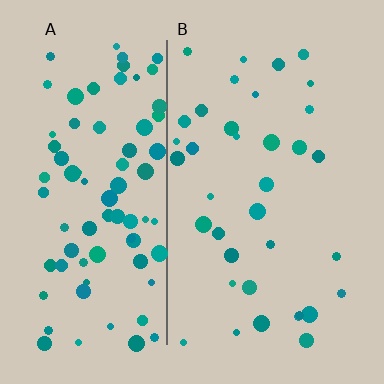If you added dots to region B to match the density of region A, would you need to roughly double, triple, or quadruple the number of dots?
Approximately double.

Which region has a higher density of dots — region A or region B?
A (the left).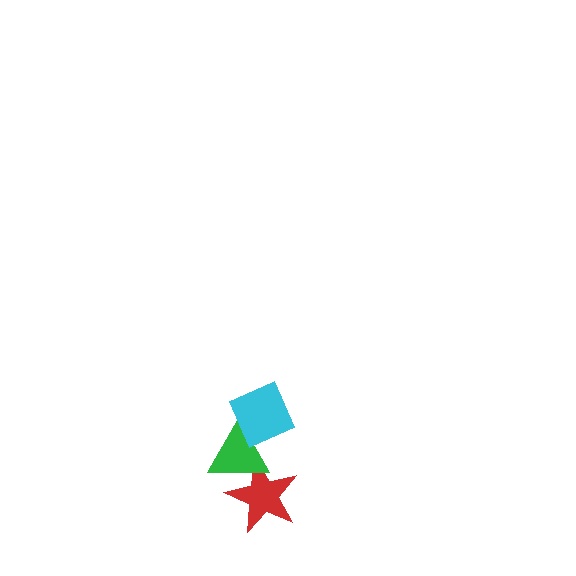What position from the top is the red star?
The red star is 3rd from the top.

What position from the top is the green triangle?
The green triangle is 2nd from the top.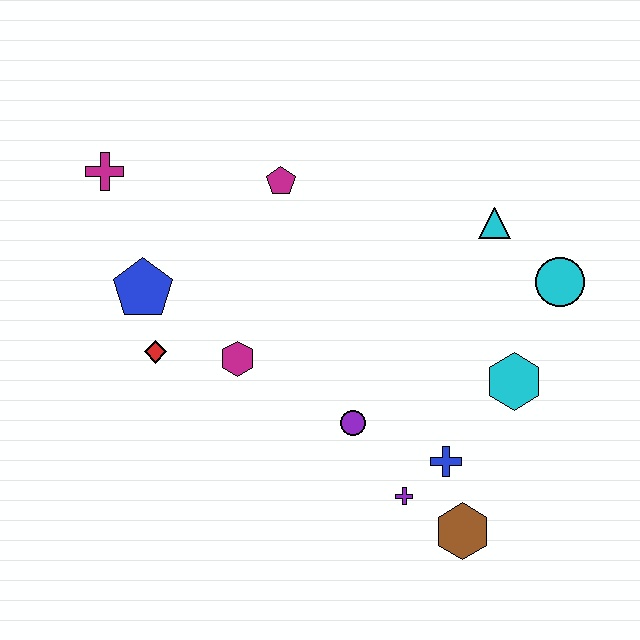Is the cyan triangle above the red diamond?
Yes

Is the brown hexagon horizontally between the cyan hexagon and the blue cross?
Yes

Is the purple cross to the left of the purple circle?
No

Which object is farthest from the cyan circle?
The magenta cross is farthest from the cyan circle.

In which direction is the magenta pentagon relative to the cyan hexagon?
The magenta pentagon is to the left of the cyan hexagon.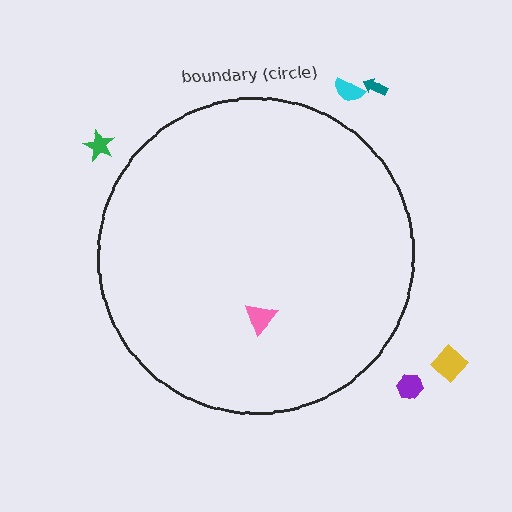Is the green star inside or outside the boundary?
Outside.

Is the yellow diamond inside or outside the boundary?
Outside.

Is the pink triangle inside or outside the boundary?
Inside.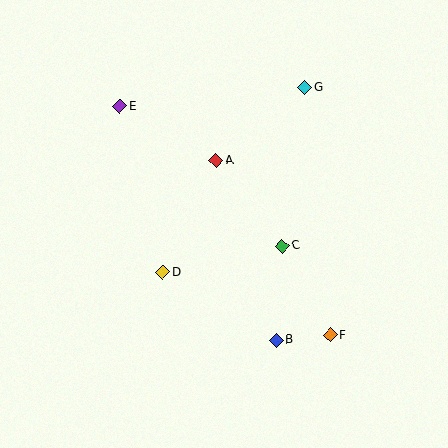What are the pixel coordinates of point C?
Point C is at (283, 246).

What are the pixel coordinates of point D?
Point D is at (163, 272).